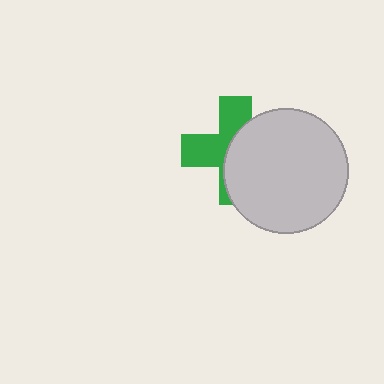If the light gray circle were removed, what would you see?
You would see the complete green cross.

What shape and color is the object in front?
The object in front is a light gray circle.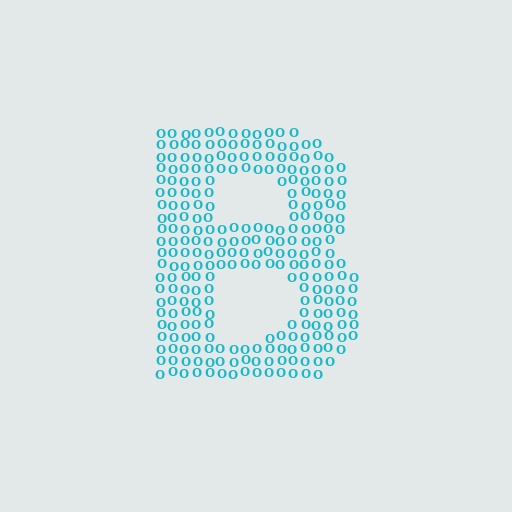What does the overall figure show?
The overall figure shows the letter B.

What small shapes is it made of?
It is made of small letter O's.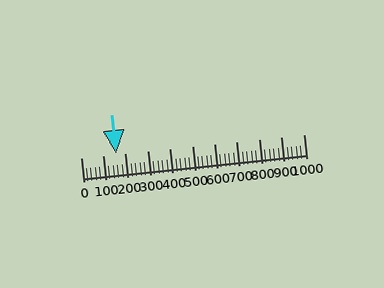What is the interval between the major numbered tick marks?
The major tick marks are spaced 100 units apart.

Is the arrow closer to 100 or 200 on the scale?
The arrow is closer to 200.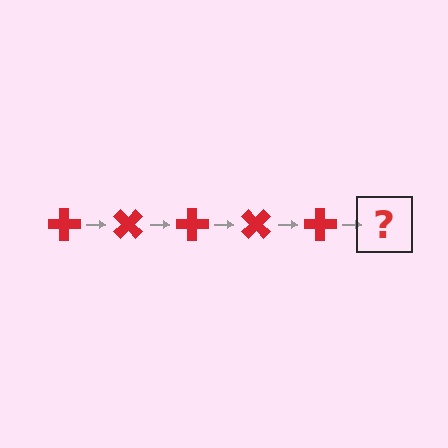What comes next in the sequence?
The next element should be a red cross rotated 225 degrees.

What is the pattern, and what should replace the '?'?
The pattern is that the cross rotates 45 degrees each step. The '?' should be a red cross rotated 225 degrees.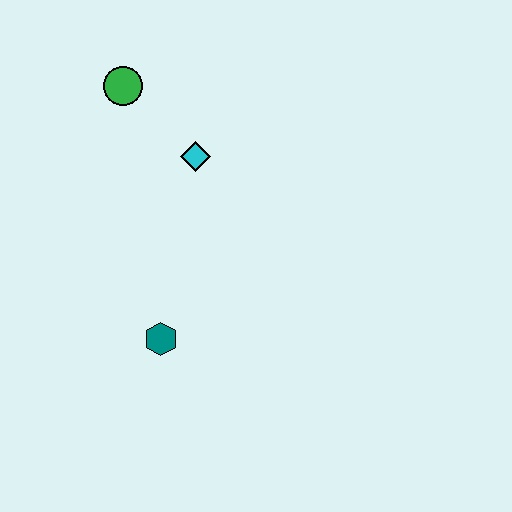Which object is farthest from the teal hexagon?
The green circle is farthest from the teal hexagon.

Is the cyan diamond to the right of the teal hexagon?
Yes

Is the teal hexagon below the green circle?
Yes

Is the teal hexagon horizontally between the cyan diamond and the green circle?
Yes